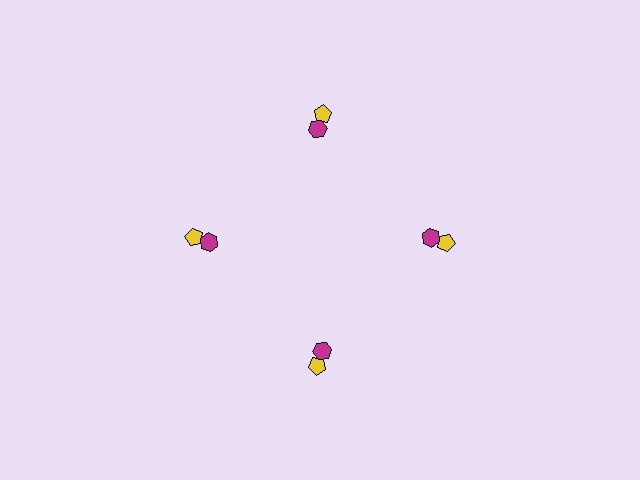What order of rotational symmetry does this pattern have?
This pattern has 4-fold rotational symmetry.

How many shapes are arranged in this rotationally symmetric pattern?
There are 8 shapes, arranged in 4 groups of 2.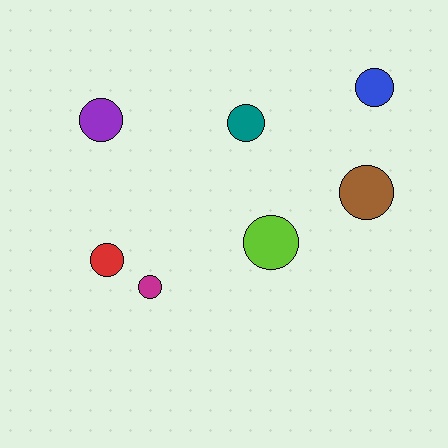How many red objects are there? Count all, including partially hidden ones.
There is 1 red object.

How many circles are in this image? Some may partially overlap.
There are 7 circles.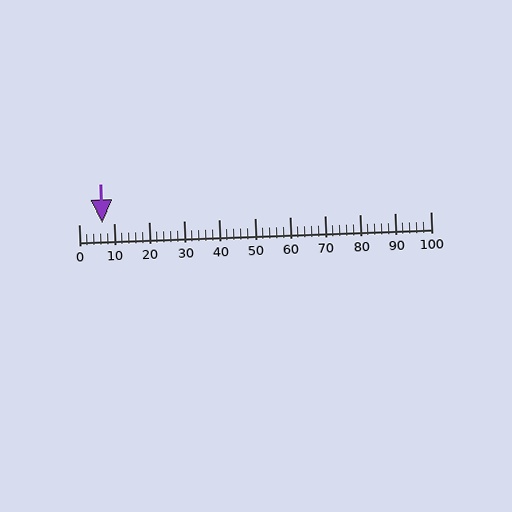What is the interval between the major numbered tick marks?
The major tick marks are spaced 10 units apart.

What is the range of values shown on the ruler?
The ruler shows values from 0 to 100.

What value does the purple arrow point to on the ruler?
The purple arrow points to approximately 7.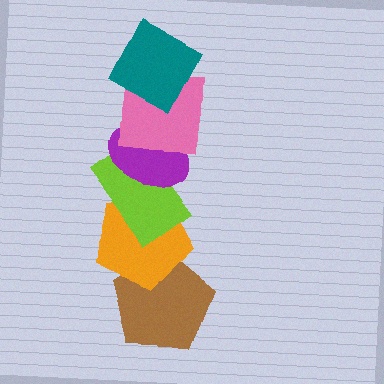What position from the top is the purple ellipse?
The purple ellipse is 3rd from the top.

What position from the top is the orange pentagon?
The orange pentagon is 5th from the top.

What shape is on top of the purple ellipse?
The pink square is on top of the purple ellipse.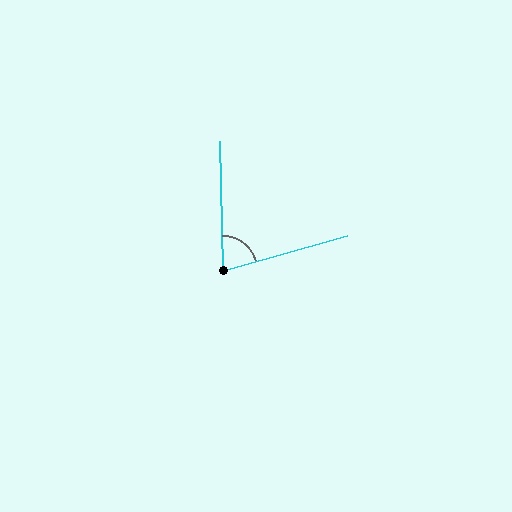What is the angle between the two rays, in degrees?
Approximately 75 degrees.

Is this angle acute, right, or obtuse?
It is acute.